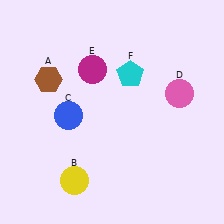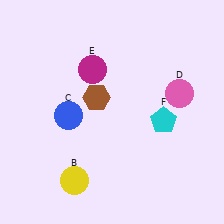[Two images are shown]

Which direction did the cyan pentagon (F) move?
The cyan pentagon (F) moved down.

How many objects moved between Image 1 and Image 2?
2 objects moved between the two images.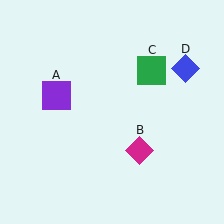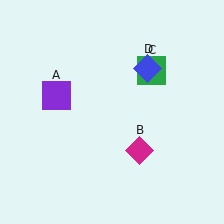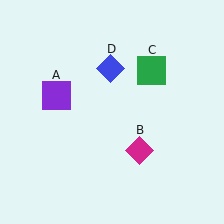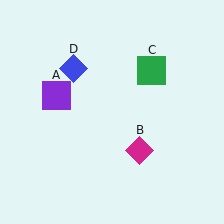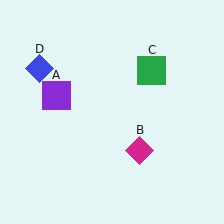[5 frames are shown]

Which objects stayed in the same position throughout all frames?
Purple square (object A) and magenta diamond (object B) and green square (object C) remained stationary.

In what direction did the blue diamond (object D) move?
The blue diamond (object D) moved left.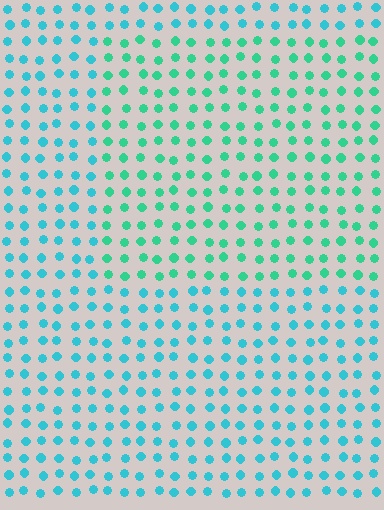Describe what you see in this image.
The image is filled with small cyan elements in a uniform arrangement. A rectangle-shaped region is visible where the elements are tinted to a slightly different hue, forming a subtle color boundary.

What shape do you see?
I see a rectangle.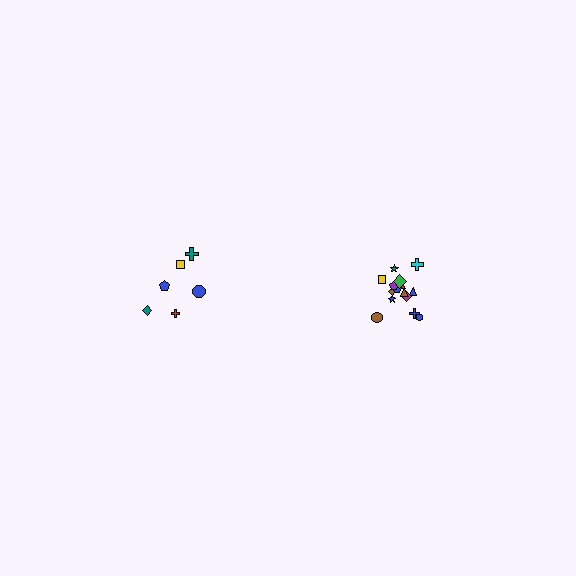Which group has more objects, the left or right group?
The right group.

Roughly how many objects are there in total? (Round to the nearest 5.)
Roughly 20 objects in total.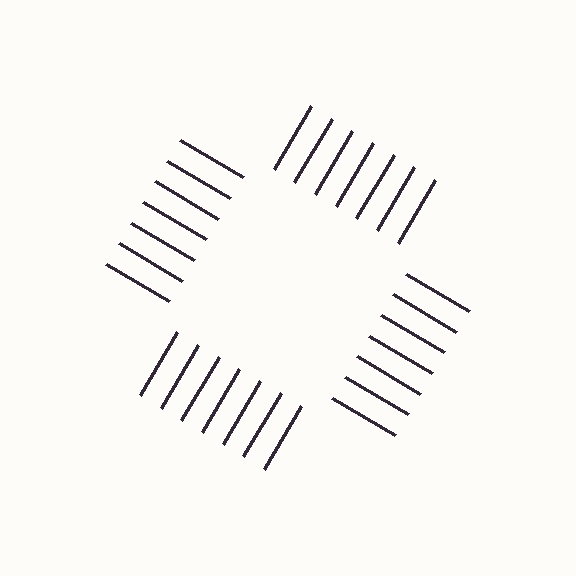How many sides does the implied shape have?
4 sides — the line-ends trace a square.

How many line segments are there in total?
28 — 7 along each of the 4 edges.